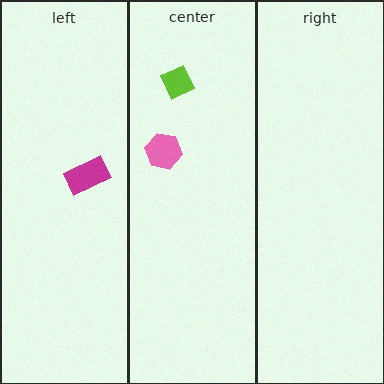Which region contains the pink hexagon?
The center region.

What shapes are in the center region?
The pink hexagon, the lime diamond.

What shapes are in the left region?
The magenta rectangle.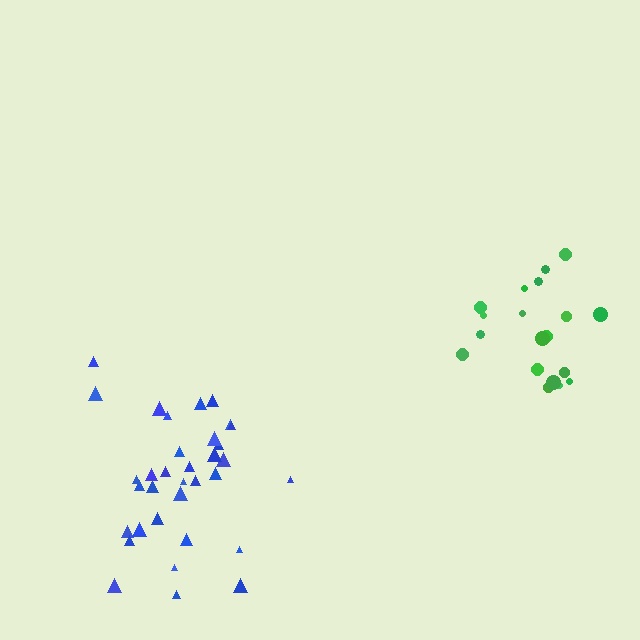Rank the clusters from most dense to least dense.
blue, green.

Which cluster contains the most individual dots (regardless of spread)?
Blue (34).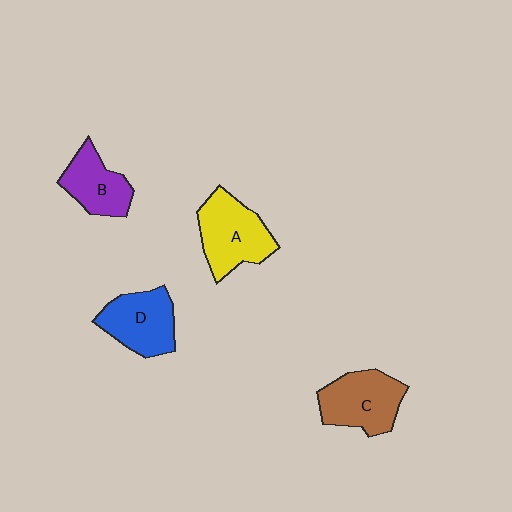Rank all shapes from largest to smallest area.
From largest to smallest: A (yellow), C (brown), D (blue), B (purple).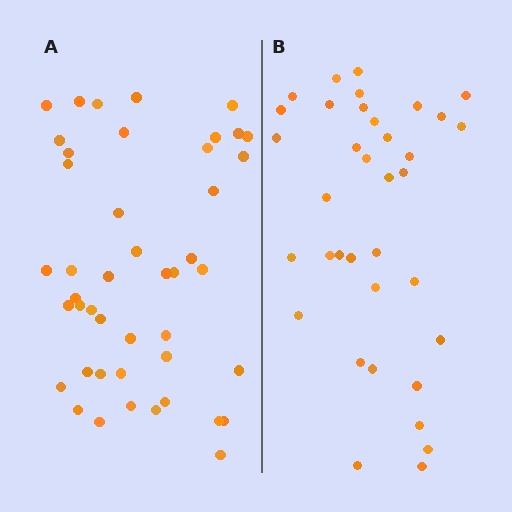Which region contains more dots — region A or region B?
Region A (the left region) has more dots.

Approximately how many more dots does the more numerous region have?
Region A has roughly 8 or so more dots than region B.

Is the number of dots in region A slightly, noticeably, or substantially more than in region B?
Region A has noticeably more, but not dramatically so. The ratio is roughly 1.2 to 1.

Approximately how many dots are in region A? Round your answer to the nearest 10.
About 40 dots. (The exact count is 45, which rounds to 40.)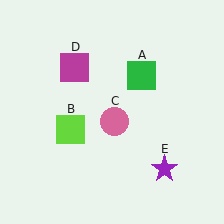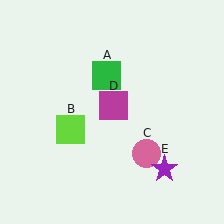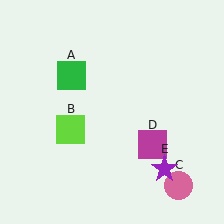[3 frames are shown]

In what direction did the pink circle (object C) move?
The pink circle (object C) moved down and to the right.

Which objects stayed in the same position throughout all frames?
Lime square (object B) and purple star (object E) remained stationary.